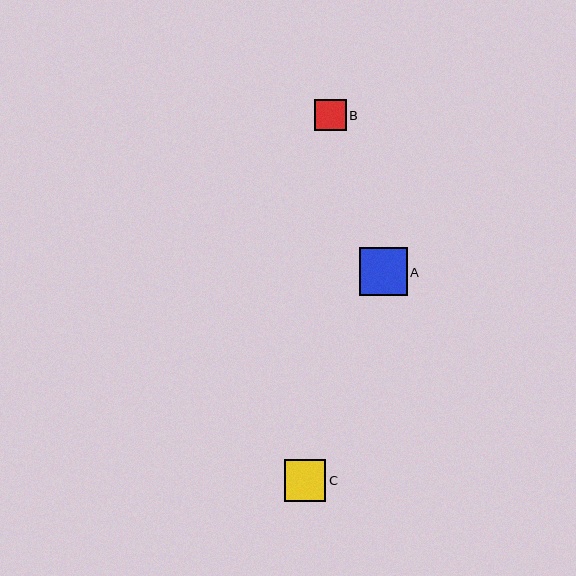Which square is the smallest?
Square B is the smallest with a size of approximately 31 pixels.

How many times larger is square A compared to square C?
Square A is approximately 1.2 times the size of square C.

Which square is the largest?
Square A is the largest with a size of approximately 48 pixels.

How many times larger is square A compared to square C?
Square A is approximately 1.2 times the size of square C.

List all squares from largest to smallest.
From largest to smallest: A, C, B.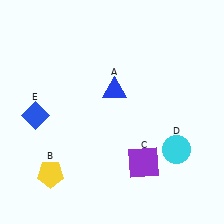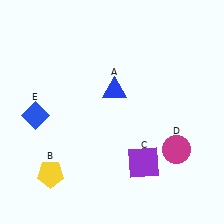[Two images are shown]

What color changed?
The circle (D) changed from cyan in Image 1 to magenta in Image 2.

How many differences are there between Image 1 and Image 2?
There is 1 difference between the two images.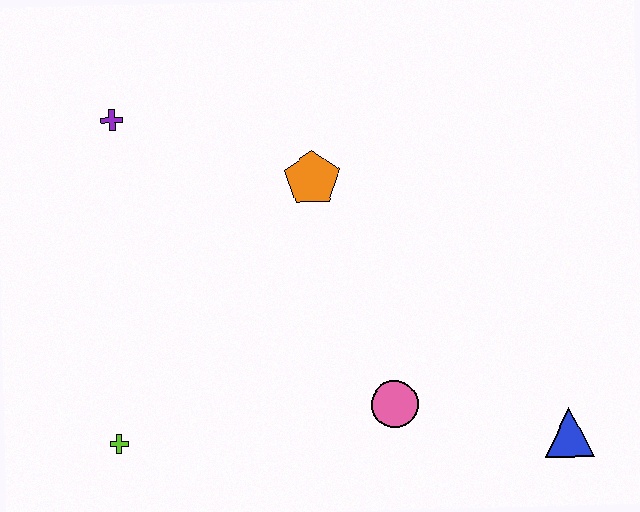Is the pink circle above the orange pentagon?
No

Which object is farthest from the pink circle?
The purple cross is farthest from the pink circle.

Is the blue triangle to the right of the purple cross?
Yes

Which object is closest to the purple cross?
The orange pentagon is closest to the purple cross.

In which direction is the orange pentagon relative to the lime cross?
The orange pentagon is above the lime cross.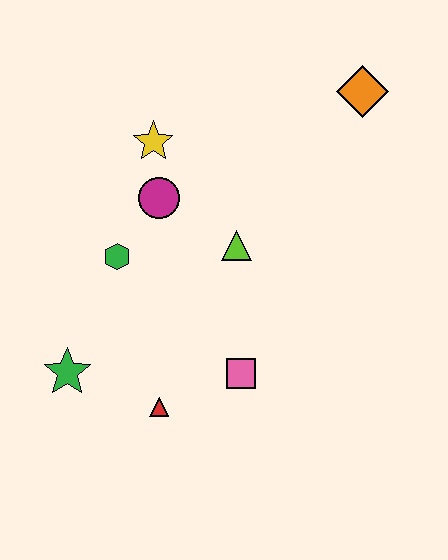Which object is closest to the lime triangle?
The magenta circle is closest to the lime triangle.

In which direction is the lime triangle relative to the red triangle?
The lime triangle is above the red triangle.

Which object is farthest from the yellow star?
The red triangle is farthest from the yellow star.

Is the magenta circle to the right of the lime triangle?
No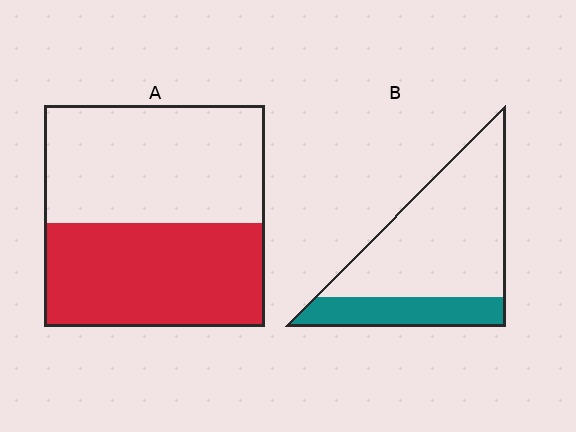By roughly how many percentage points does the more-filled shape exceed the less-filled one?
By roughly 20 percentage points (A over B).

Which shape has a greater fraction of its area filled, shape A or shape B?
Shape A.